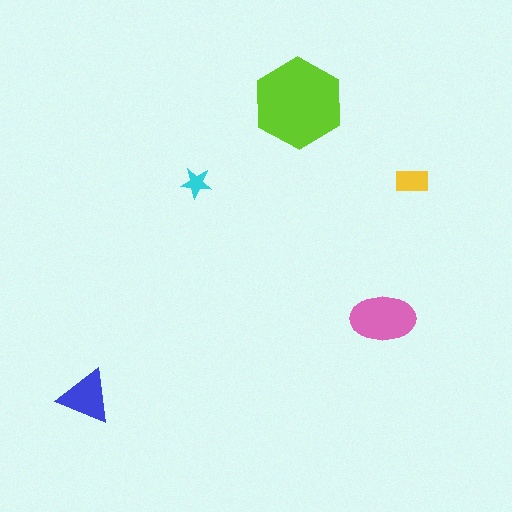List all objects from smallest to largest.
The cyan star, the yellow rectangle, the blue triangle, the pink ellipse, the lime hexagon.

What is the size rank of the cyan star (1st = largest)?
5th.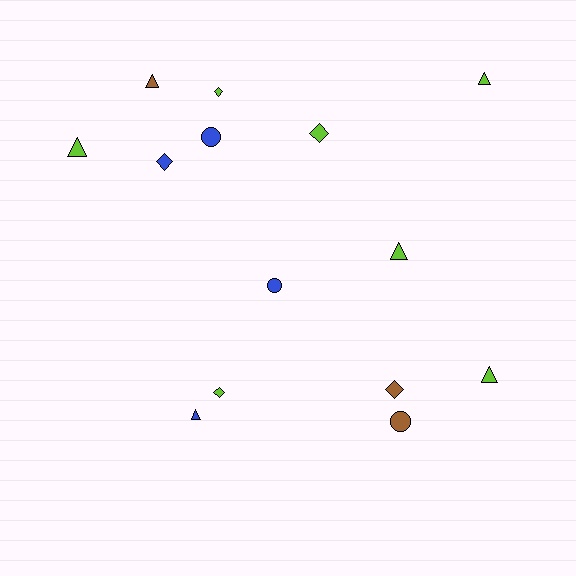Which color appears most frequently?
Lime, with 7 objects.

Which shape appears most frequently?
Triangle, with 6 objects.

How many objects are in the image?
There are 14 objects.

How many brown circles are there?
There is 1 brown circle.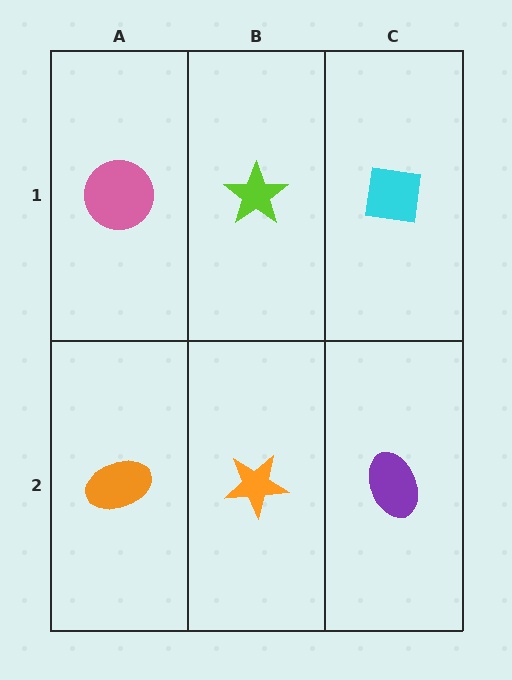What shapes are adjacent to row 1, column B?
An orange star (row 2, column B), a pink circle (row 1, column A), a cyan square (row 1, column C).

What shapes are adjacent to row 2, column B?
A lime star (row 1, column B), an orange ellipse (row 2, column A), a purple ellipse (row 2, column C).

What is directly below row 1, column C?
A purple ellipse.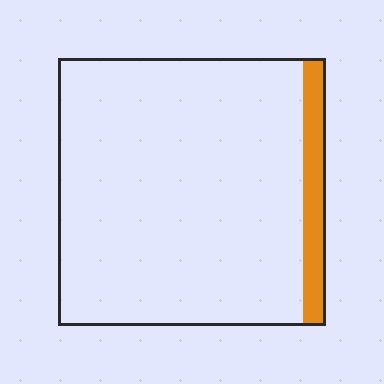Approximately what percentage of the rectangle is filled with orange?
Approximately 10%.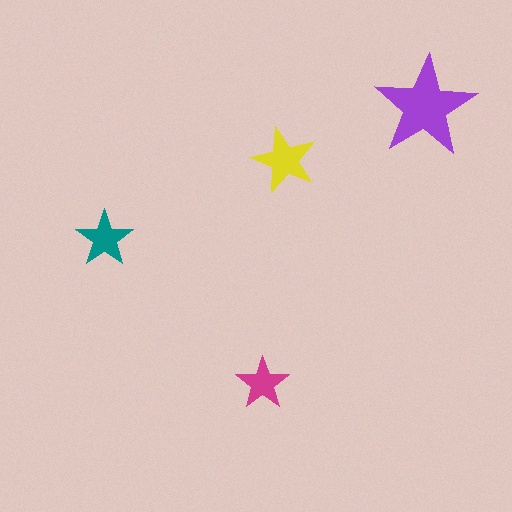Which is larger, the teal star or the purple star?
The purple one.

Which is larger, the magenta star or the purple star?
The purple one.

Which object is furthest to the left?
The teal star is leftmost.